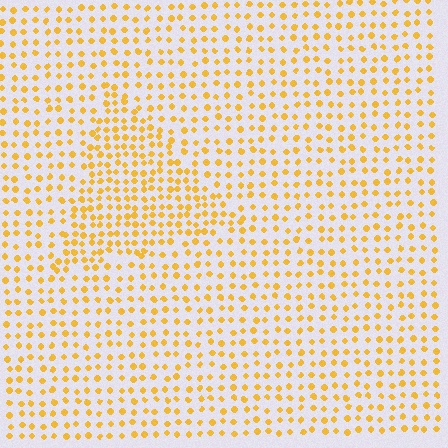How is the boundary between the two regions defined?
The boundary is defined by a change in element density (approximately 1.7x ratio). All elements are the same color, size, and shape.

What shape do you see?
I see a triangle.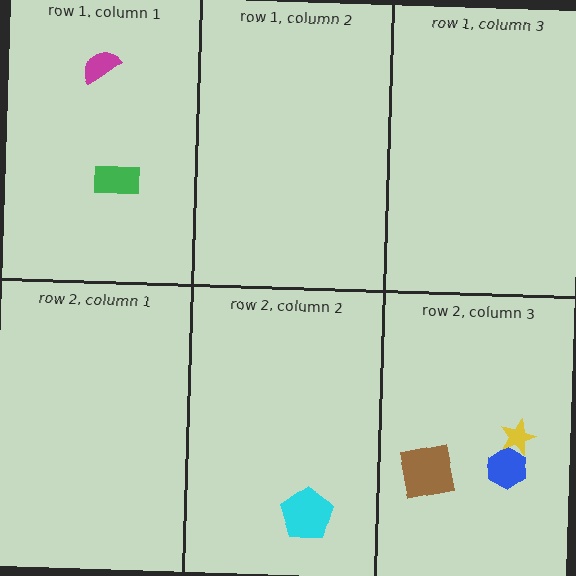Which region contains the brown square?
The row 2, column 3 region.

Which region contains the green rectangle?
The row 1, column 1 region.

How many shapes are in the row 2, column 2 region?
1.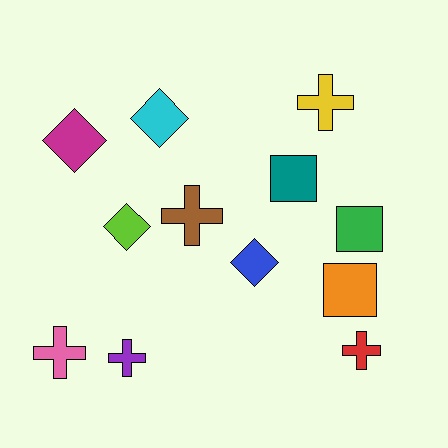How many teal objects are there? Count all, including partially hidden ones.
There is 1 teal object.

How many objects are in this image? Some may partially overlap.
There are 12 objects.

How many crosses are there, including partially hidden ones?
There are 5 crosses.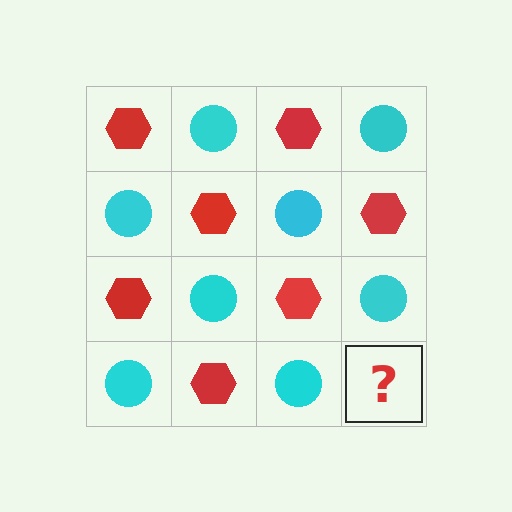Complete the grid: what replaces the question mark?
The question mark should be replaced with a red hexagon.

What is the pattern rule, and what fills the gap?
The rule is that it alternates red hexagon and cyan circle in a checkerboard pattern. The gap should be filled with a red hexagon.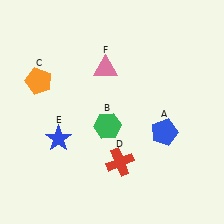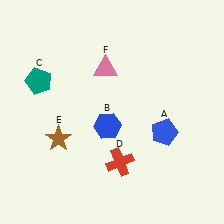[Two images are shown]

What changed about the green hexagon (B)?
In Image 1, B is green. In Image 2, it changed to blue.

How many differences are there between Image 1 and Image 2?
There are 3 differences between the two images.